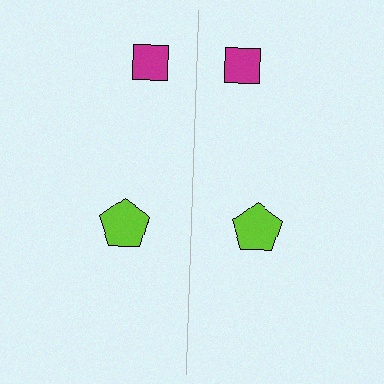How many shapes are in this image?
There are 4 shapes in this image.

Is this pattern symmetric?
Yes, this pattern has bilateral (reflection) symmetry.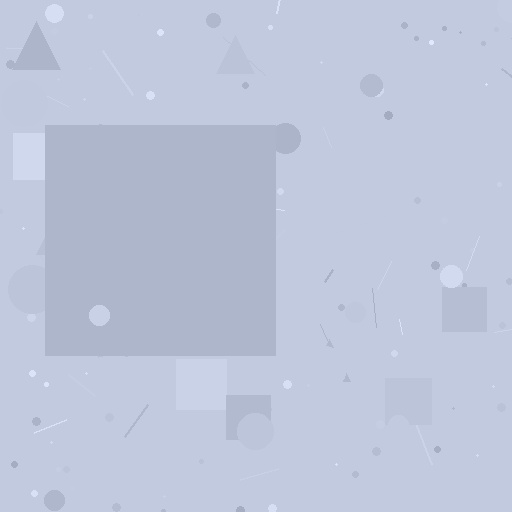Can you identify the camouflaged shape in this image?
The camouflaged shape is a square.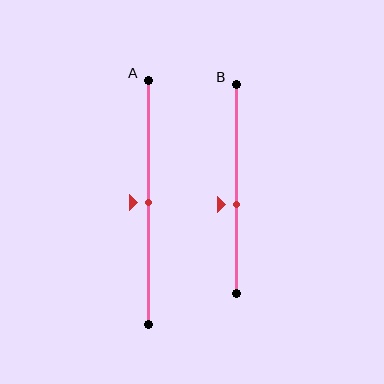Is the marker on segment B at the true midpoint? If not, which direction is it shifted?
No, the marker on segment B is shifted downward by about 8% of the segment length.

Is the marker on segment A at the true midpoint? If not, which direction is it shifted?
Yes, the marker on segment A is at the true midpoint.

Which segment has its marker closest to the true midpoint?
Segment A has its marker closest to the true midpoint.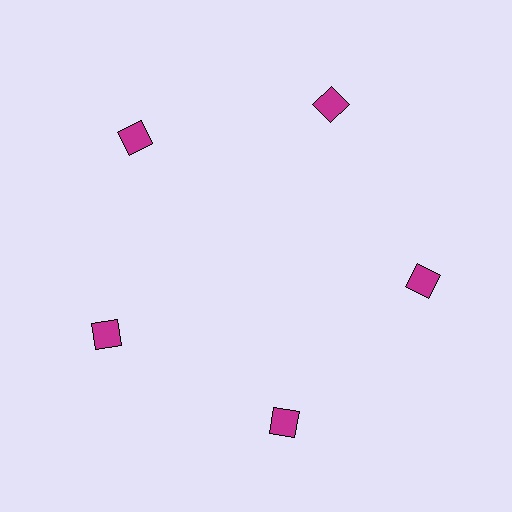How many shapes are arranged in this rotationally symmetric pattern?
There are 5 shapes, arranged in 5 groups of 1.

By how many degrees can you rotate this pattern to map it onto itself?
The pattern maps onto itself every 72 degrees of rotation.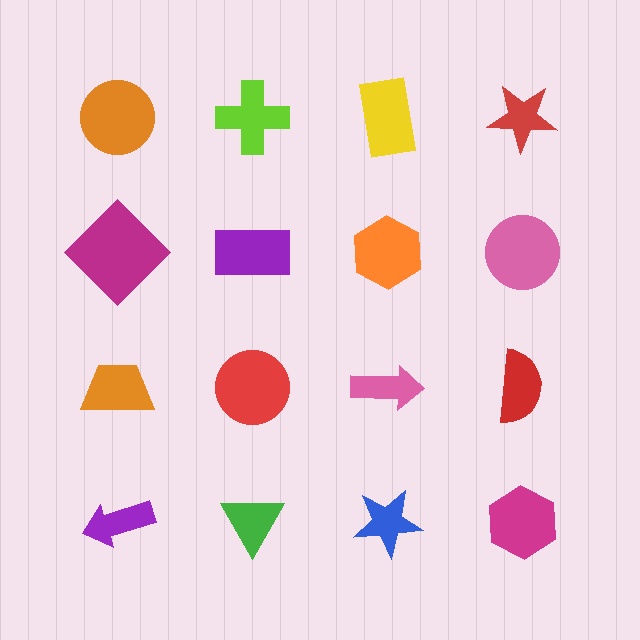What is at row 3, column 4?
A red semicircle.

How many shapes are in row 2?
4 shapes.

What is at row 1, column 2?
A lime cross.